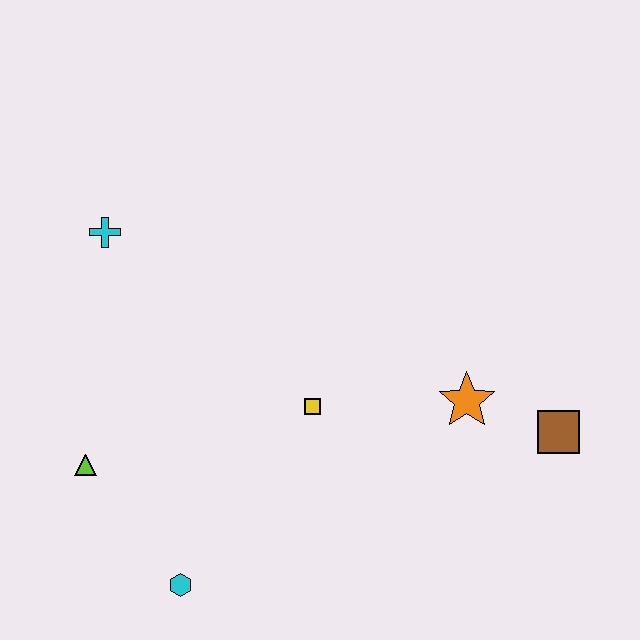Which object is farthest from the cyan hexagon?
The brown square is farthest from the cyan hexagon.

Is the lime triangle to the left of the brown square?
Yes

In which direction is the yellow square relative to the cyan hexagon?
The yellow square is above the cyan hexagon.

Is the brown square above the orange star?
No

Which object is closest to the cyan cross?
The lime triangle is closest to the cyan cross.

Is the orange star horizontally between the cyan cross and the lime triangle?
No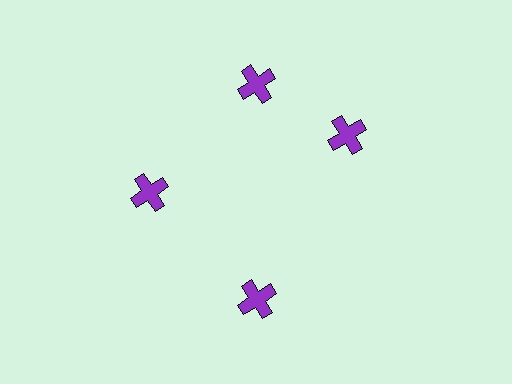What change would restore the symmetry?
The symmetry would be restored by rotating it back into even spacing with its neighbors so that all 4 crosses sit at equal angles and equal distance from the center.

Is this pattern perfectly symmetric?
No. The 4 purple crosses are arranged in a ring, but one element near the 3 o'clock position is rotated out of alignment along the ring, breaking the 4-fold rotational symmetry.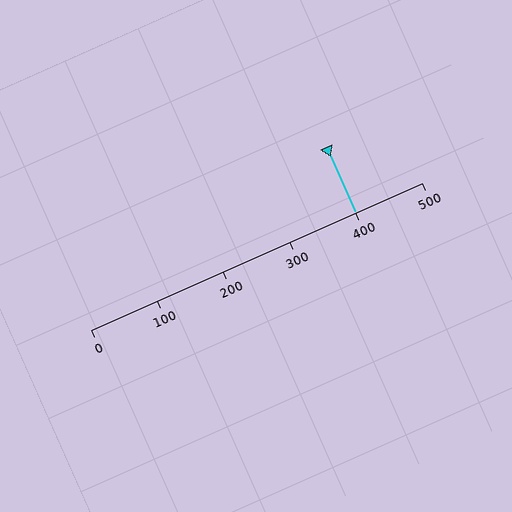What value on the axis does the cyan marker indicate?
The marker indicates approximately 400.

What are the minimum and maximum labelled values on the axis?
The axis runs from 0 to 500.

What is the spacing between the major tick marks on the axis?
The major ticks are spaced 100 apart.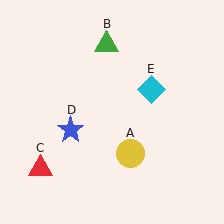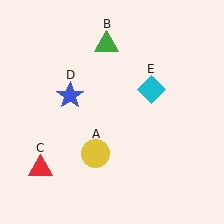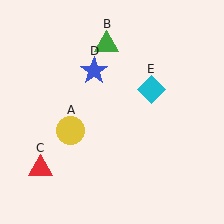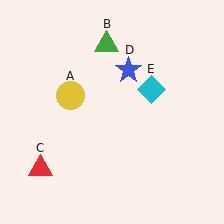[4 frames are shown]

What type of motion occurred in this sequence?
The yellow circle (object A), blue star (object D) rotated clockwise around the center of the scene.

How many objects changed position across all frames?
2 objects changed position: yellow circle (object A), blue star (object D).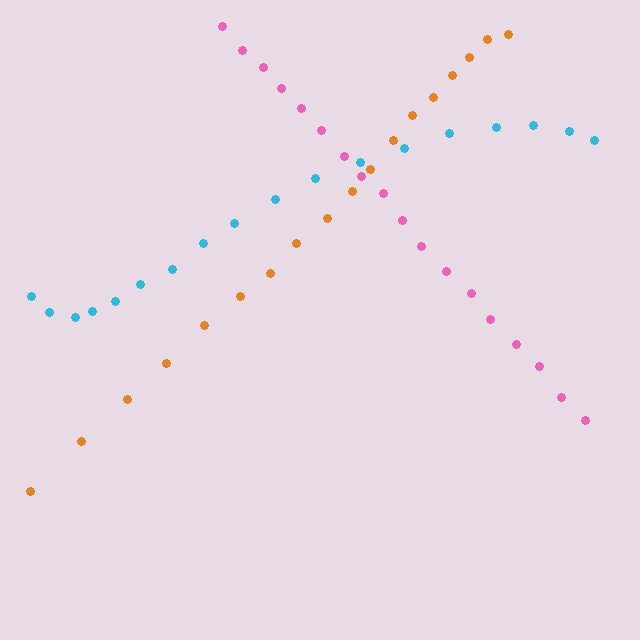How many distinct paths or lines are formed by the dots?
There are 3 distinct paths.